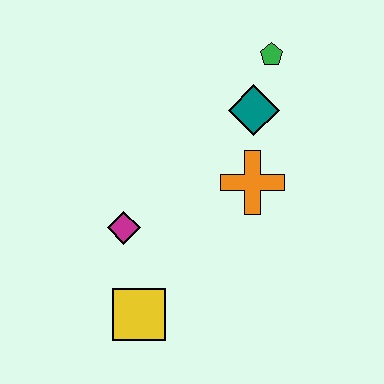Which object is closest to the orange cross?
The teal diamond is closest to the orange cross.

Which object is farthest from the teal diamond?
The yellow square is farthest from the teal diamond.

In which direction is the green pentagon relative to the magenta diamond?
The green pentagon is above the magenta diamond.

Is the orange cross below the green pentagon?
Yes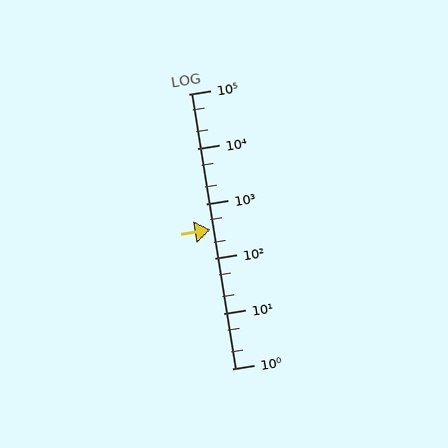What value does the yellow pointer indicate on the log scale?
The pointer indicates approximately 340.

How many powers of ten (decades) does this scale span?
The scale spans 5 decades, from 1 to 100000.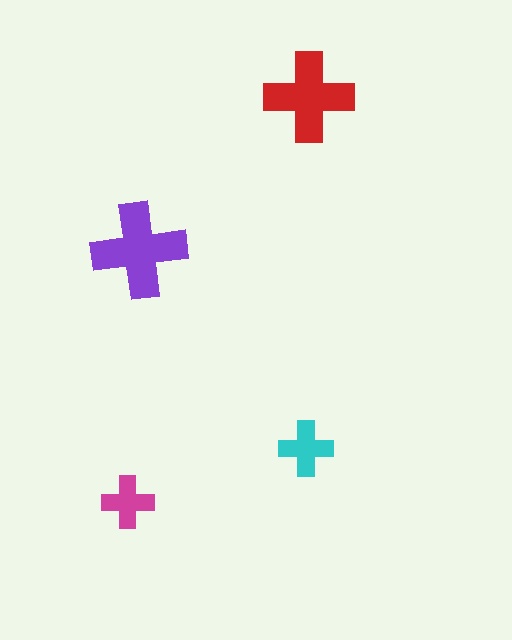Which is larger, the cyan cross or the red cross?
The red one.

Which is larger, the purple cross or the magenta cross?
The purple one.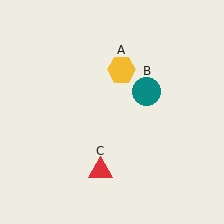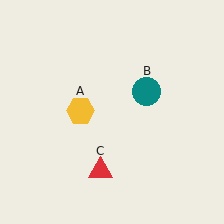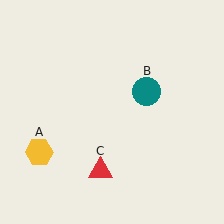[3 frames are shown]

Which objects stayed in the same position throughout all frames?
Teal circle (object B) and red triangle (object C) remained stationary.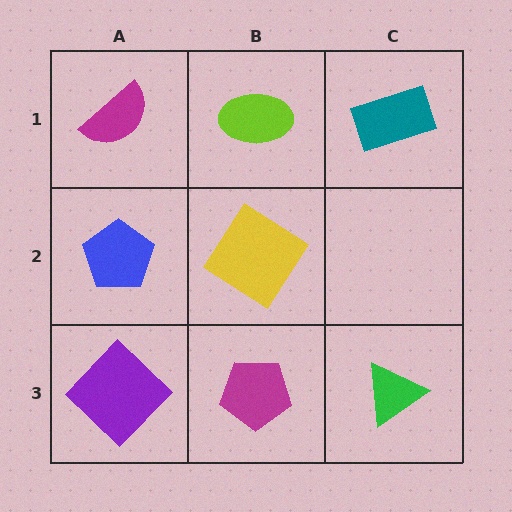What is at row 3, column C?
A green triangle.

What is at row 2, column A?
A blue pentagon.